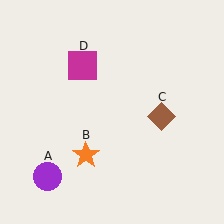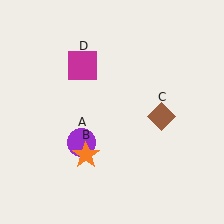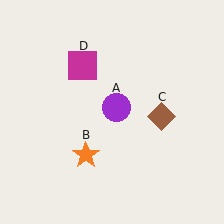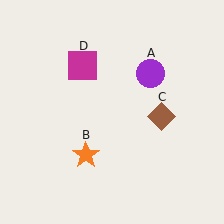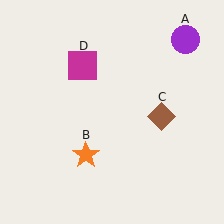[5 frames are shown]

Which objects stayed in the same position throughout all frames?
Orange star (object B) and brown diamond (object C) and magenta square (object D) remained stationary.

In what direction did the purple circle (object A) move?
The purple circle (object A) moved up and to the right.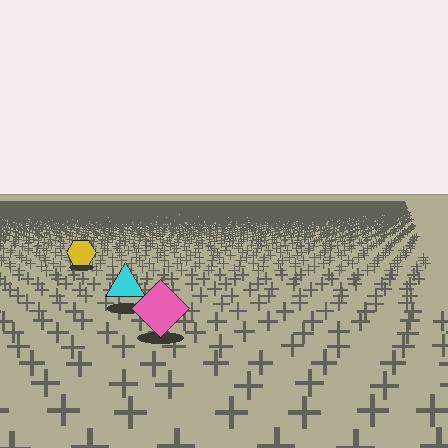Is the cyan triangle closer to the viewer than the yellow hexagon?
Yes. The cyan triangle is closer — you can tell from the texture gradient: the ground texture is coarser near it.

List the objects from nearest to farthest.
From nearest to farthest: the pink diamond, the cyan triangle, the yellow hexagon.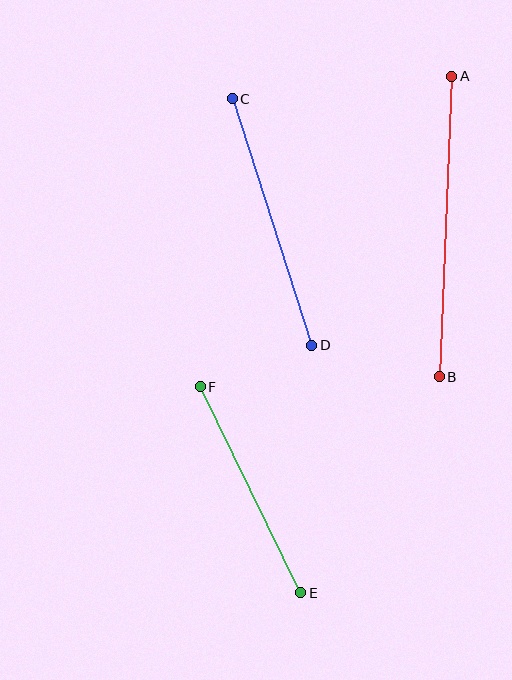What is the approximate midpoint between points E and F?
The midpoint is at approximately (250, 490) pixels.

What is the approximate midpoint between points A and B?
The midpoint is at approximately (445, 226) pixels.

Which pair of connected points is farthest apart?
Points A and B are farthest apart.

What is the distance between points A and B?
The distance is approximately 301 pixels.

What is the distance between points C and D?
The distance is approximately 259 pixels.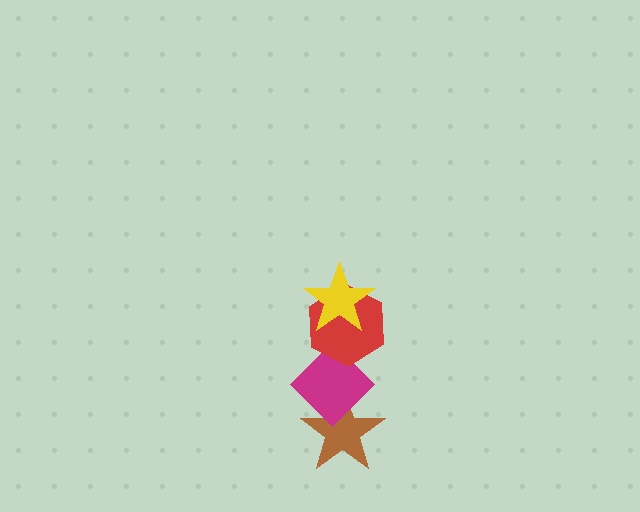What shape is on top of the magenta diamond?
The red hexagon is on top of the magenta diamond.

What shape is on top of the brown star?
The magenta diamond is on top of the brown star.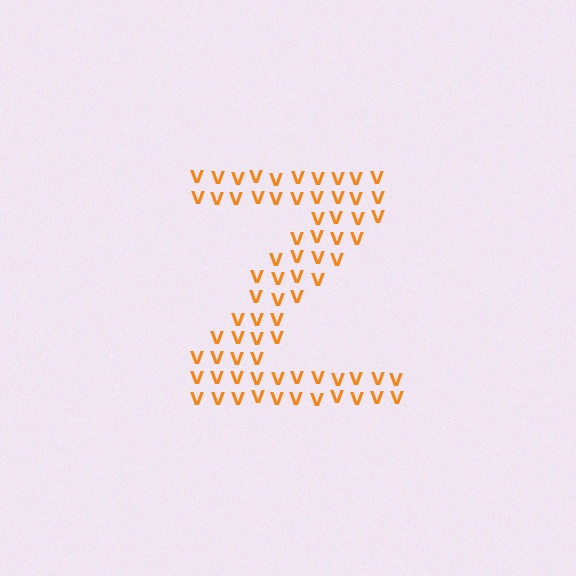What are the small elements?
The small elements are letter V's.